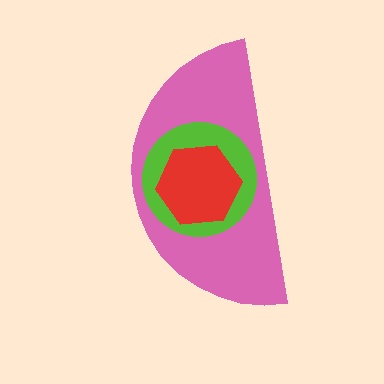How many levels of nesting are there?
3.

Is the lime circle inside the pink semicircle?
Yes.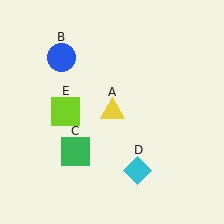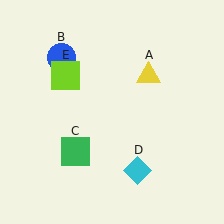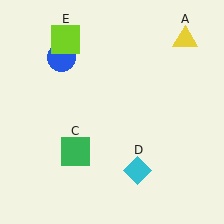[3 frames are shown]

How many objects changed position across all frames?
2 objects changed position: yellow triangle (object A), lime square (object E).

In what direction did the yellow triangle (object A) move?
The yellow triangle (object A) moved up and to the right.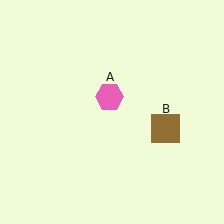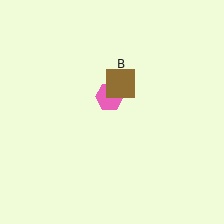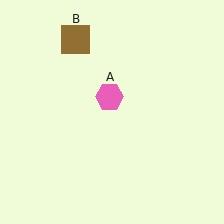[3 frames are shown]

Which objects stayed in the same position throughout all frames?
Pink hexagon (object A) remained stationary.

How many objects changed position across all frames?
1 object changed position: brown square (object B).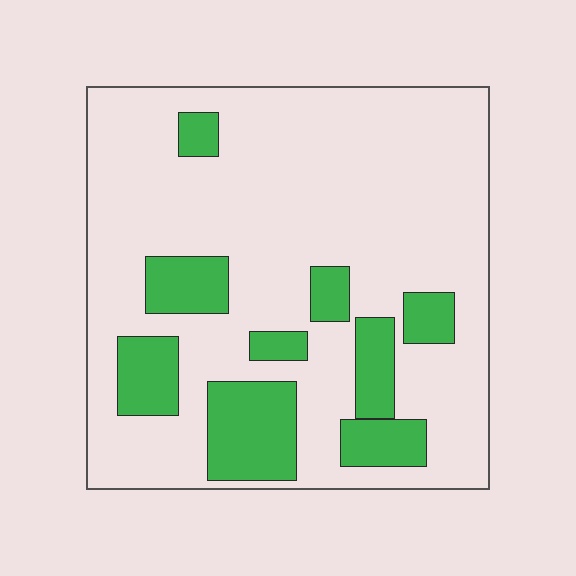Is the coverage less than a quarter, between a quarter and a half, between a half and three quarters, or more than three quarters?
Less than a quarter.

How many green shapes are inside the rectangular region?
9.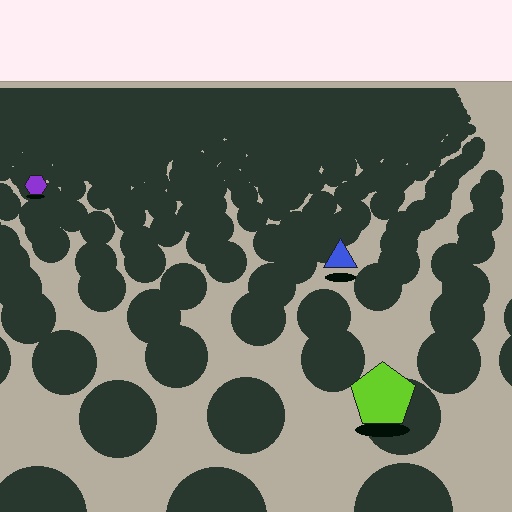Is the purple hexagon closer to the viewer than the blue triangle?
No. The blue triangle is closer — you can tell from the texture gradient: the ground texture is coarser near it.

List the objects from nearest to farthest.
From nearest to farthest: the lime pentagon, the blue triangle, the purple hexagon.